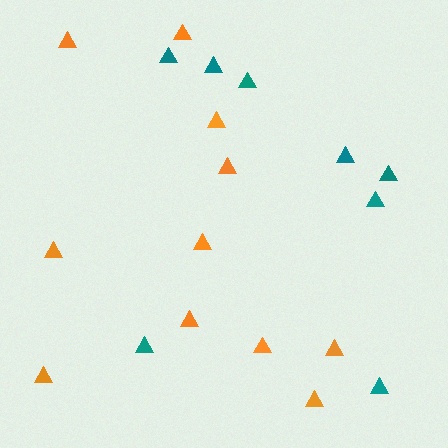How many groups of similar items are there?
There are 2 groups: one group of teal triangles (8) and one group of orange triangles (11).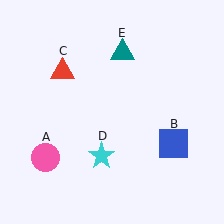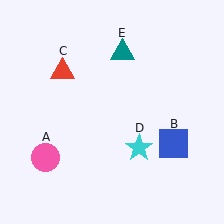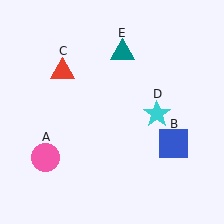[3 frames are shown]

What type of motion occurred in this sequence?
The cyan star (object D) rotated counterclockwise around the center of the scene.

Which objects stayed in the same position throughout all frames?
Pink circle (object A) and blue square (object B) and red triangle (object C) and teal triangle (object E) remained stationary.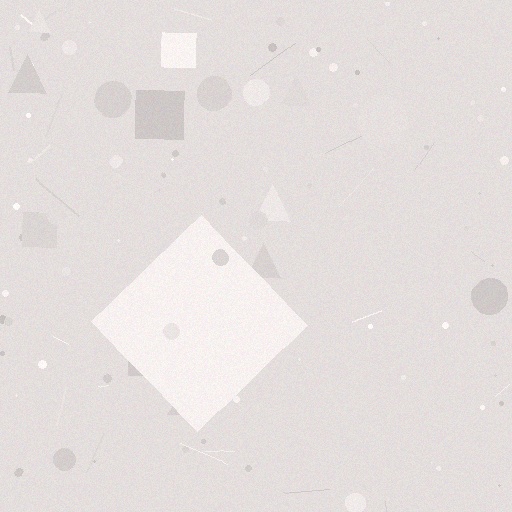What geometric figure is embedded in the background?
A diamond is embedded in the background.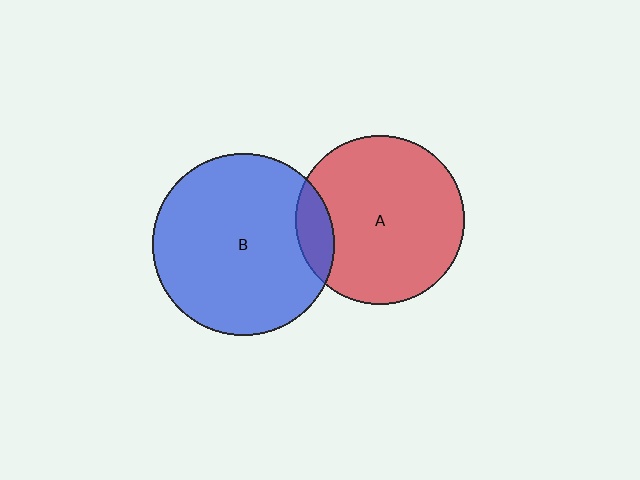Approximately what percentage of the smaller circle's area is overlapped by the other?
Approximately 10%.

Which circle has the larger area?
Circle B (blue).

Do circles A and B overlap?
Yes.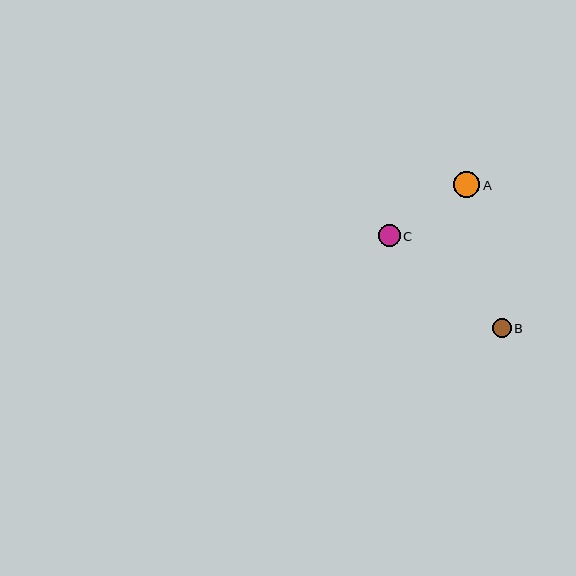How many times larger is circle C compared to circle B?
Circle C is approximately 1.2 times the size of circle B.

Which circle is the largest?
Circle A is the largest with a size of approximately 26 pixels.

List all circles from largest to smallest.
From largest to smallest: A, C, B.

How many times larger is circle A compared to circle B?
Circle A is approximately 1.4 times the size of circle B.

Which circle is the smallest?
Circle B is the smallest with a size of approximately 18 pixels.